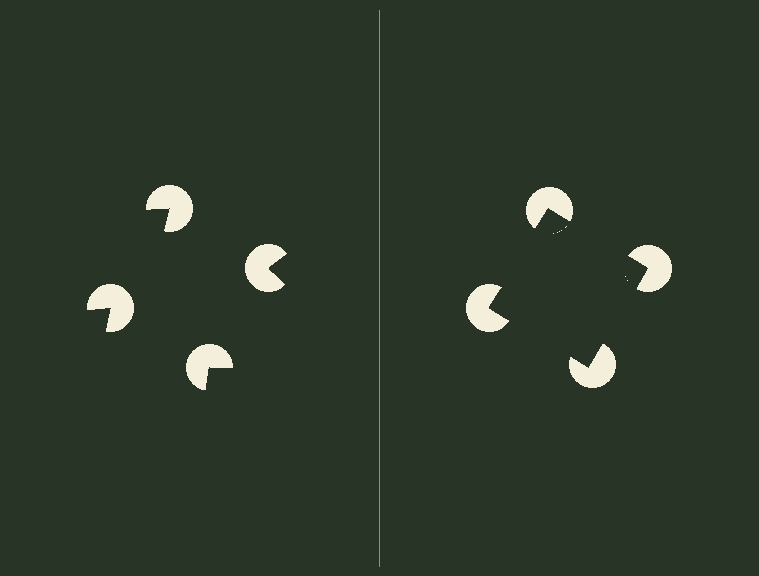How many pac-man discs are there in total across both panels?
8 — 4 on each side.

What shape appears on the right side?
An illusory square.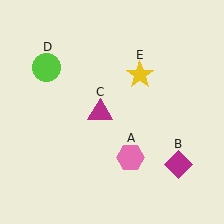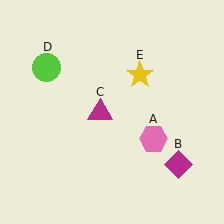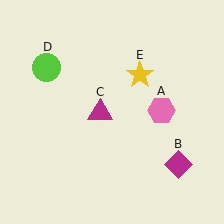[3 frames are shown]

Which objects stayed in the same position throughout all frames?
Magenta diamond (object B) and magenta triangle (object C) and lime circle (object D) and yellow star (object E) remained stationary.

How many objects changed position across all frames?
1 object changed position: pink hexagon (object A).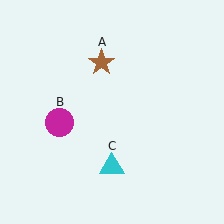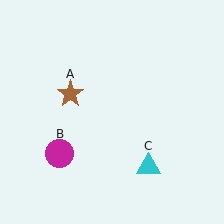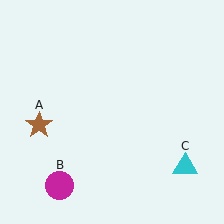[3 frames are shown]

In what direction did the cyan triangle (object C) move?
The cyan triangle (object C) moved right.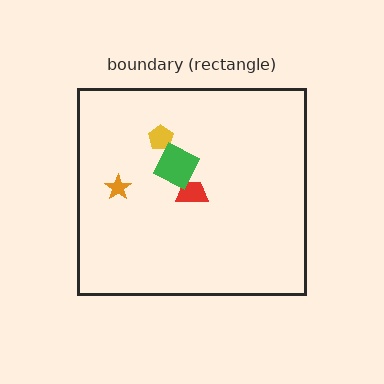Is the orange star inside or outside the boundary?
Inside.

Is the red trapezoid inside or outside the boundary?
Inside.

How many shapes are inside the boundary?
4 inside, 0 outside.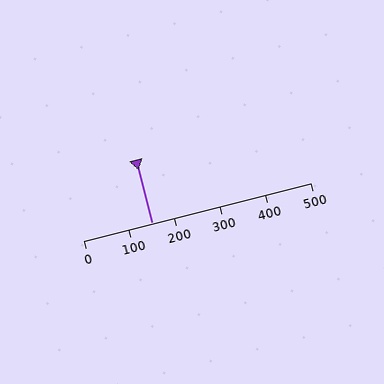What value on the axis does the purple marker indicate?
The marker indicates approximately 150.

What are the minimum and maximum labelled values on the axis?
The axis runs from 0 to 500.